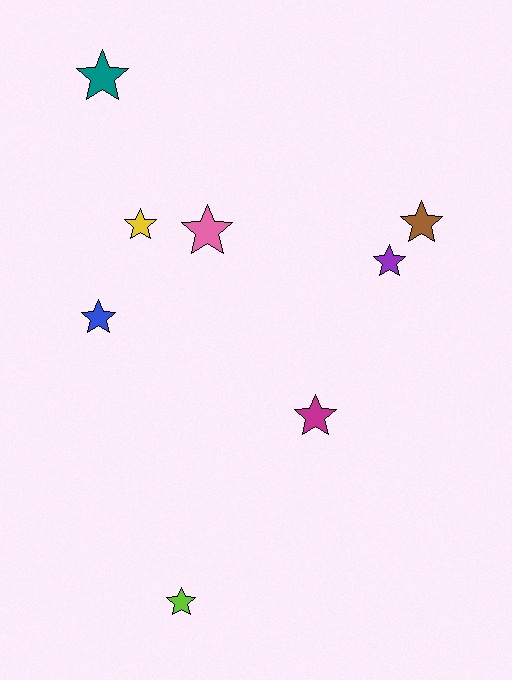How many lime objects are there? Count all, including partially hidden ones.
There is 1 lime object.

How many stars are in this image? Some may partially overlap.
There are 8 stars.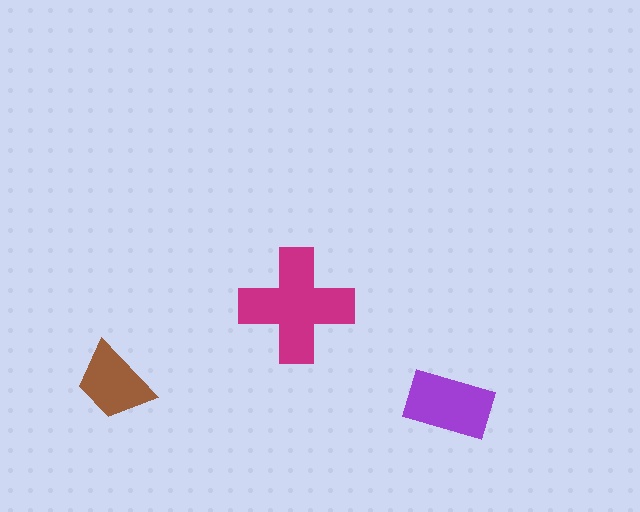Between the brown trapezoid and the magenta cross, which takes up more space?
The magenta cross.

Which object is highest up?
The magenta cross is topmost.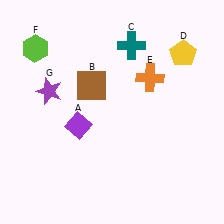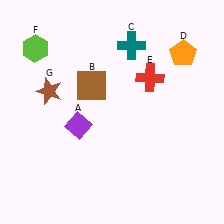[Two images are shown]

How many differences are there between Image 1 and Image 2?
There are 3 differences between the two images.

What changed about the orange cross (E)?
In Image 1, E is orange. In Image 2, it changed to red.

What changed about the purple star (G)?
In Image 1, G is purple. In Image 2, it changed to brown.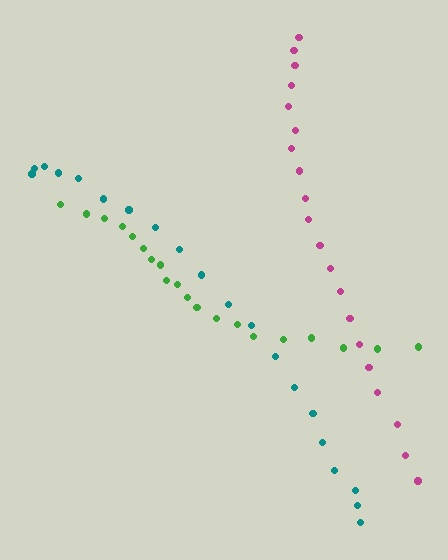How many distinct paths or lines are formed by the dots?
There are 3 distinct paths.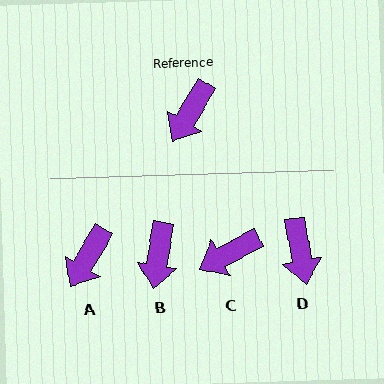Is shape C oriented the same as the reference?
No, it is off by about 32 degrees.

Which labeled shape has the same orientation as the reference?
A.